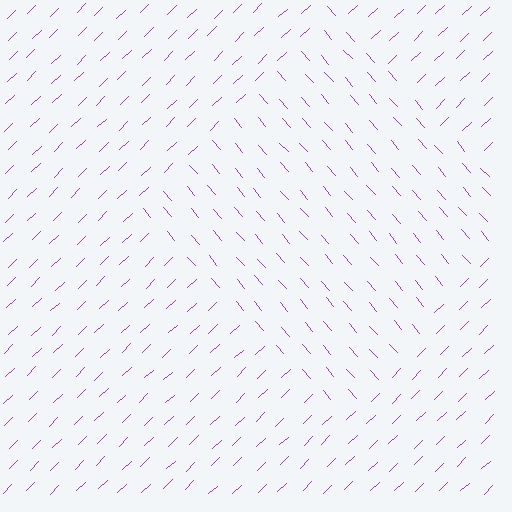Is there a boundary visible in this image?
Yes, there is a texture boundary formed by a change in line orientation.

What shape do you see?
I see a diamond.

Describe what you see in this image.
The image is filled with small purple line segments. A diamond region in the image has lines oriented differently from the surrounding lines, creating a visible texture boundary.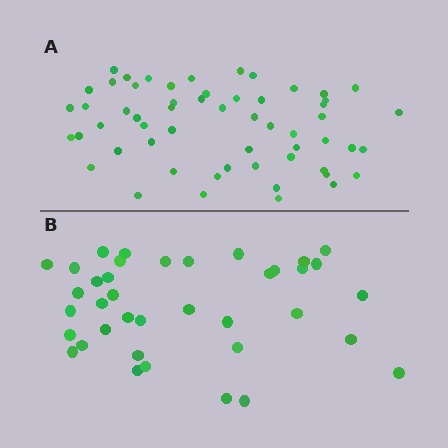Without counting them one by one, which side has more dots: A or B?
Region A (the top region) has more dots.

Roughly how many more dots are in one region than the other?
Region A has approximately 20 more dots than region B.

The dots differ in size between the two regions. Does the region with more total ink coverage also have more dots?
No. Region B has more total ink coverage because its dots are larger, but region A actually contains more individual dots. Total area can be misleading — the number of items is what matters here.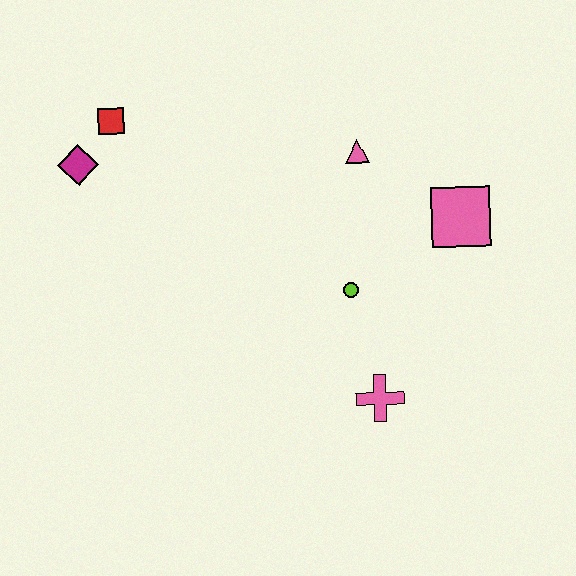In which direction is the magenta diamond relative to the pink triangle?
The magenta diamond is to the left of the pink triangle.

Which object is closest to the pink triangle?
The pink square is closest to the pink triangle.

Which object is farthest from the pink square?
The magenta diamond is farthest from the pink square.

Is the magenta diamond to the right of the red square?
No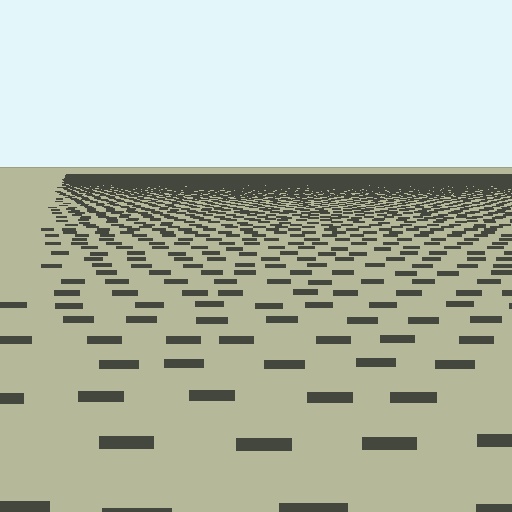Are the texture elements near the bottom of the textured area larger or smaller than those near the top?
Larger. Near the bottom, elements are closer to the viewer and appear at a bigger on-screen size.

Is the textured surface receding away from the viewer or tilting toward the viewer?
The surface is receding away from the viewer. Texture elements get smaller and denser toward the top.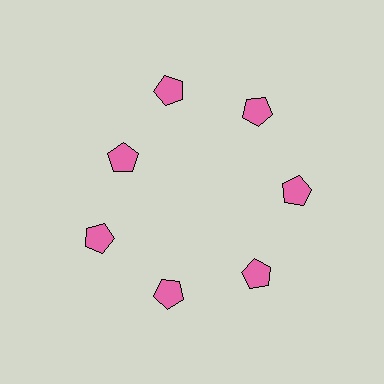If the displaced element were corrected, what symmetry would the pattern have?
It would have 7-fold rotational symmetry — the pattern would map onto itself every 51 degrees.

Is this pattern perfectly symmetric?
No. The 7 pink pentagons are arranged in a ring, but one element near the 10 o'clock position is pulled inward toward the center, breaking the 7-fold rotational symmetry.